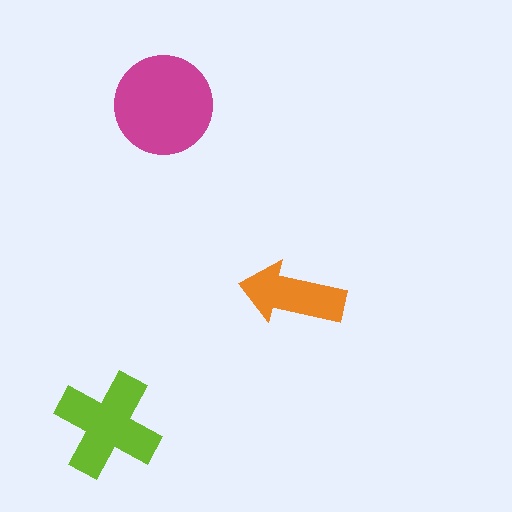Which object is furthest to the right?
The orange arrow is rightmost.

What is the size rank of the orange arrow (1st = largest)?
3rd.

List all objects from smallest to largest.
The orange arrow, the lime cross, the magenta circle.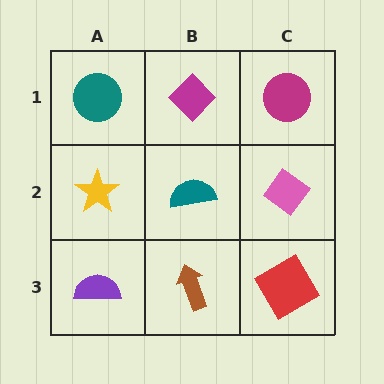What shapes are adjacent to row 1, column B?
A teal semicircle (row 2, column B), a teal circle (row 1, column A), a magenta circle (row 1, column C).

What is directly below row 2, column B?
A brown arrow.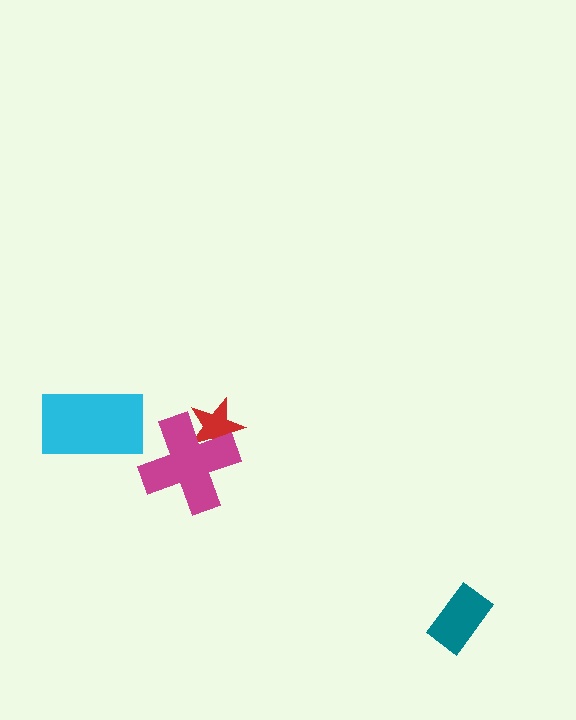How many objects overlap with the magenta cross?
1 object overlaps with the magenta cross.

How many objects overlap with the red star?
1 object overlaps with the red star.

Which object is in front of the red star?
The magenta cross is in front of the red star.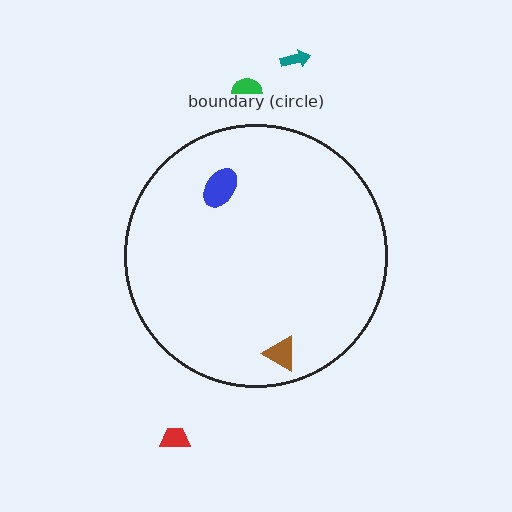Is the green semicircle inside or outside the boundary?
Outside.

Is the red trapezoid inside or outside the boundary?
Outside.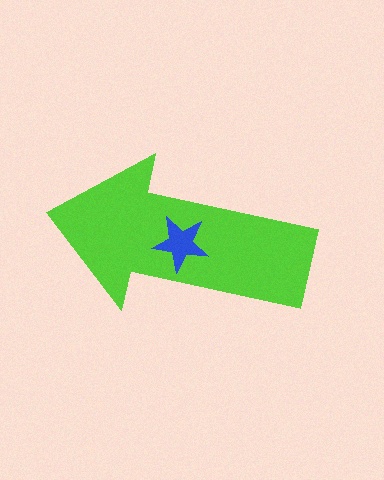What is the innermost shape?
The blue star.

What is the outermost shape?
The lime arrow.